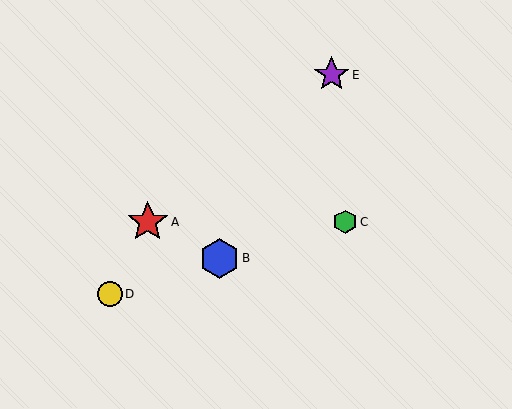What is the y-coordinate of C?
Object C is at y≈222.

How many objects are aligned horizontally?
2 objects (A, C) are aligned horizontally.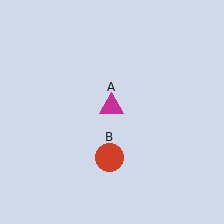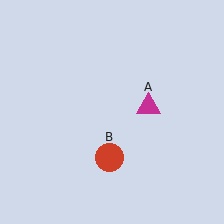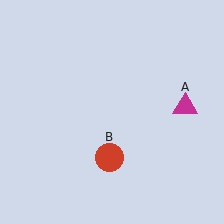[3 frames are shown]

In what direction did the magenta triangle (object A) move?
The magenta triangle (object A) moved right.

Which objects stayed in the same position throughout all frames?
Red circle (object B) remained stationary.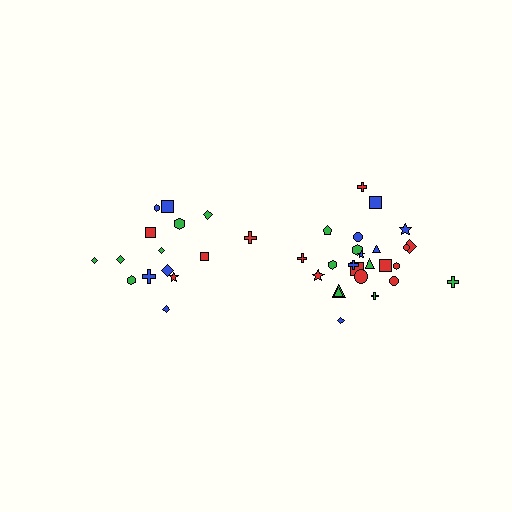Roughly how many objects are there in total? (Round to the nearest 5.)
Roughly 40 objects in total.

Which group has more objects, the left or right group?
The right group.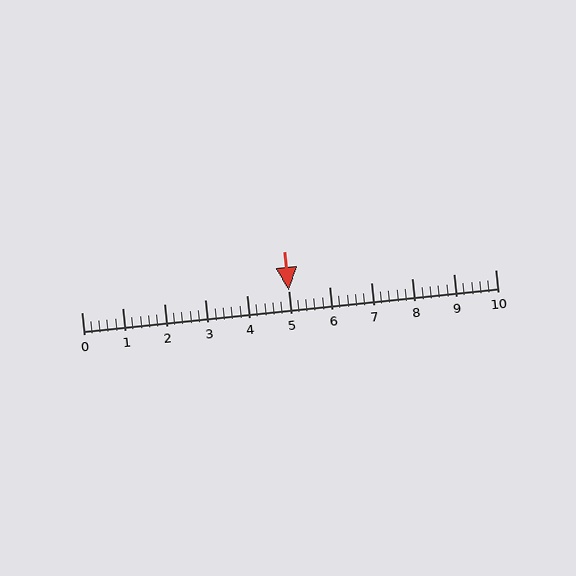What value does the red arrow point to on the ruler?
The red arrow points to approximately 5.0.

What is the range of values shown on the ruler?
The ruler shows values from 0 to 10.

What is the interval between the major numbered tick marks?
The major tick marks are spaced 1 units apart.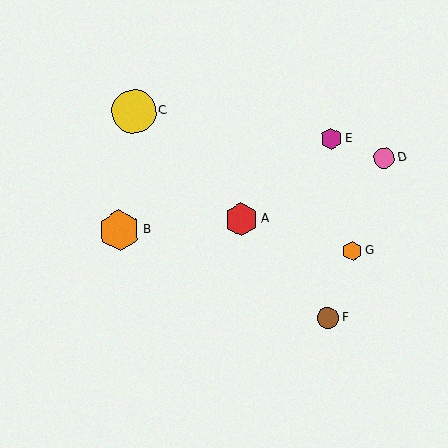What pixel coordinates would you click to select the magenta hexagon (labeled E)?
Click at (331, 139) to select the magenta hexagon E.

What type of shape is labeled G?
Shape G is an orange hexagon.